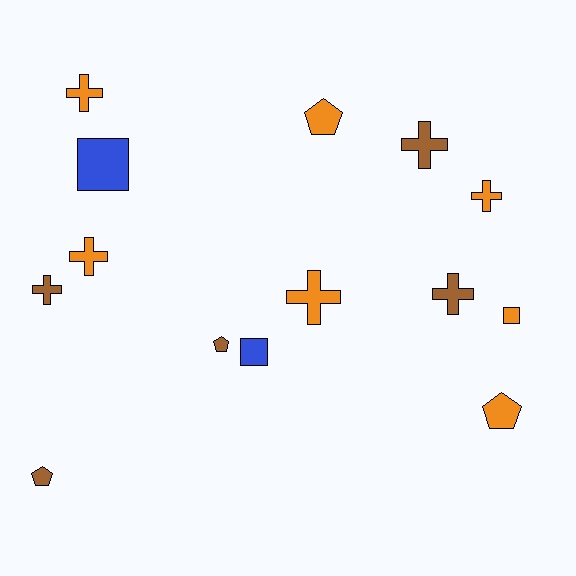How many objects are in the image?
There are 14 objects.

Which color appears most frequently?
Orange, with 7 objects.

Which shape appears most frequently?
Cross, with 7 objects.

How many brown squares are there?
There are no brown squares.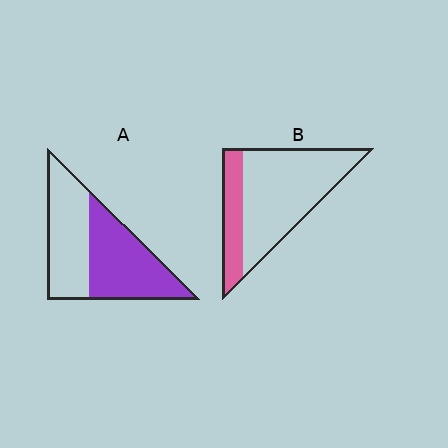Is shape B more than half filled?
No.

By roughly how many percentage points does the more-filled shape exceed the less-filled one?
By roughly 25 percentage points (A over B).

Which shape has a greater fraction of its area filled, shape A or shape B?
Shape A.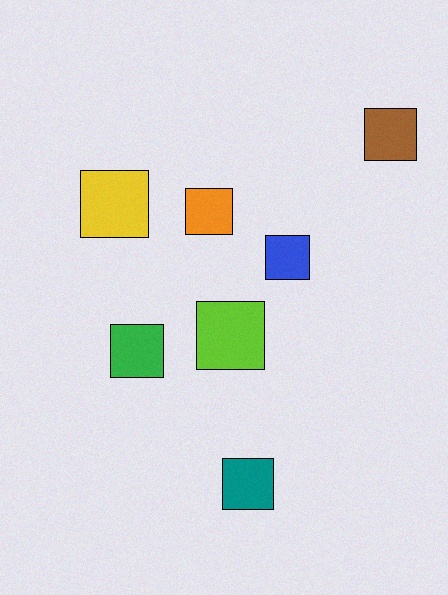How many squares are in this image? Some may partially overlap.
There are 7 squares.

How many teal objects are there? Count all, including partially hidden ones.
There is 1 teal object.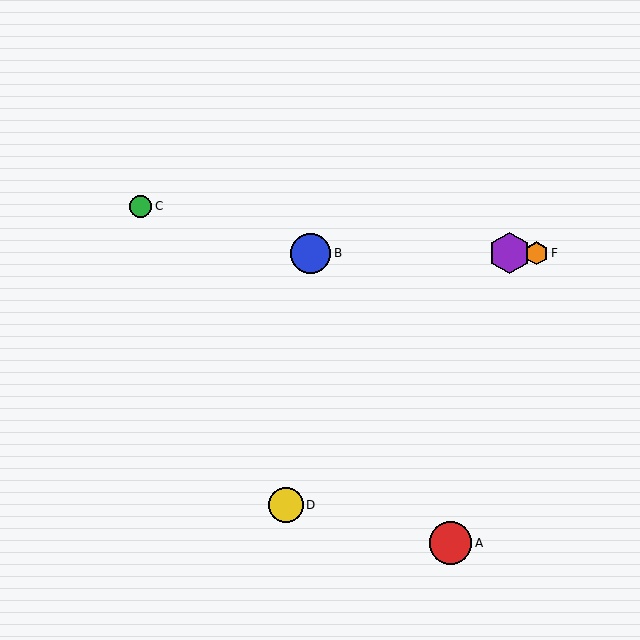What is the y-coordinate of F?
Object F is at y≈253.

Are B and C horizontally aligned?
No, B is at y≈253 and C is at y≈206.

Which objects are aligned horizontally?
Objects B, E, F are aligned horizontally.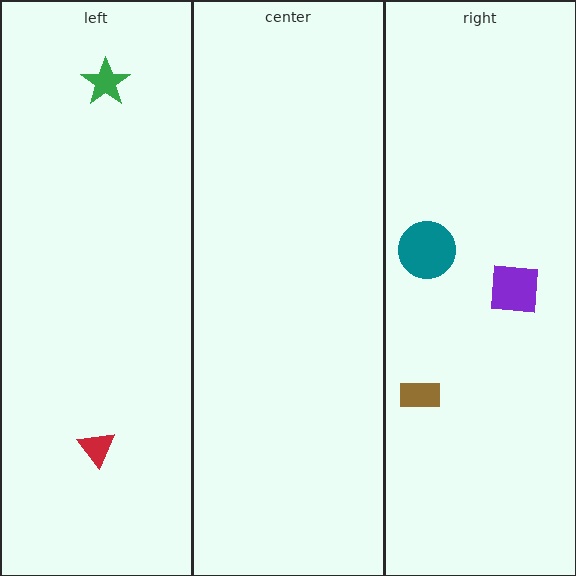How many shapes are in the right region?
3.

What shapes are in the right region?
The purple square, the teal circle, the brown rectangle.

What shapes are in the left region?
The red triangle, the green star.